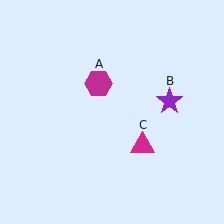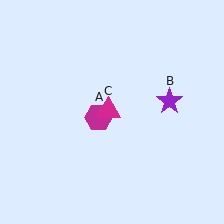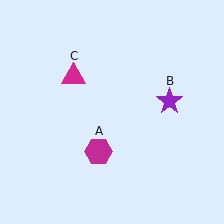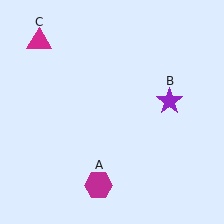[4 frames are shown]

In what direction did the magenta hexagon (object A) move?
The magenta hexagon (object A) moved down.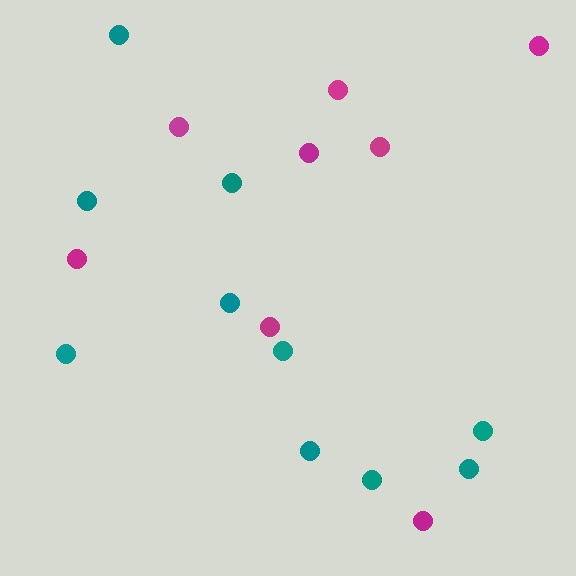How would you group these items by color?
There are 2 groups: one group of magenta circles (8) and one group of teal circles (10).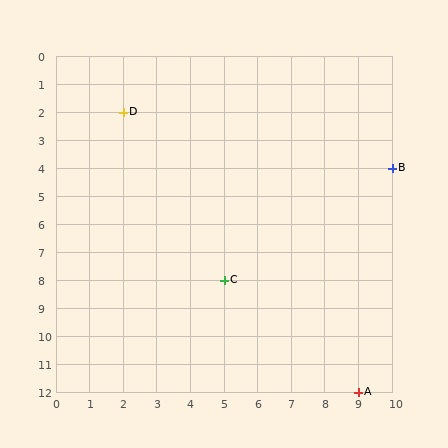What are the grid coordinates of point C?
Point C is at grid coordinates (5, 8).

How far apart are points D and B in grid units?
Points D and B are 8 columns and 2 rows apart (about 8.2 grid units diagonally).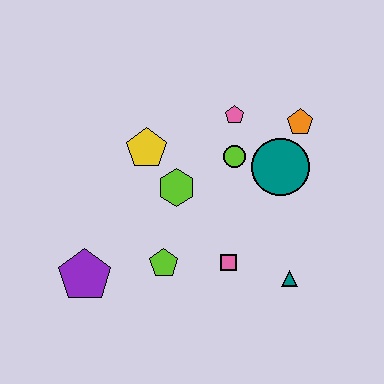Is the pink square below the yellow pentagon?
Yes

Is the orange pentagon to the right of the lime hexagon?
Yes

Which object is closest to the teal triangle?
The pink square is closest to the teal triangle.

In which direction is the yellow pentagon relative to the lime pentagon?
The yellow pentagon is above the lime pentagon.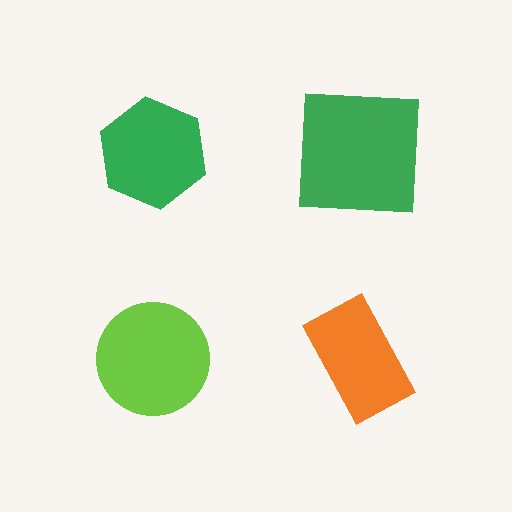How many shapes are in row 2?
2 shapes.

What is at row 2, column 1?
A lime circle.